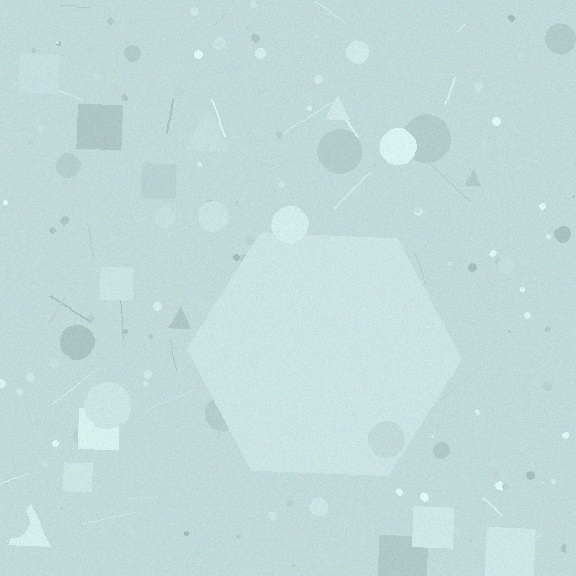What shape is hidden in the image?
A hexagon is hidden in the image.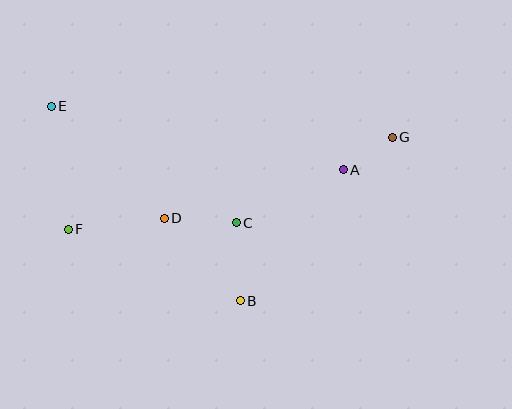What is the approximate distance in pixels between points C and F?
The distance between C and F is approximately 168 pixels.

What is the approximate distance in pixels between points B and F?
The distance between B and F is approximately 186 pixels.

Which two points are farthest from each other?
Points E and G are farthest from each other.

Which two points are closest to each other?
Points A and G are closest to each other.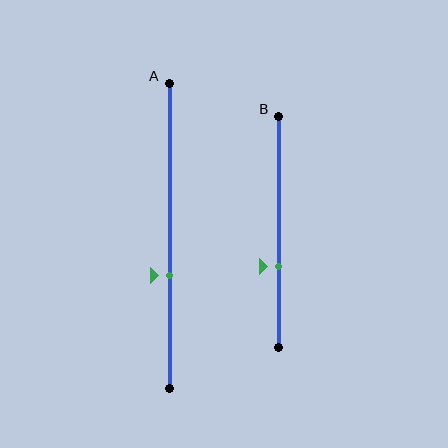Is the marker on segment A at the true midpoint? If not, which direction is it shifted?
No, the marker on segment A is shifted downward by about 13% of the segment length.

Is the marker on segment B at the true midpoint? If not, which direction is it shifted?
No, the marker on segment B is shifted downward by about 15% of the segment length.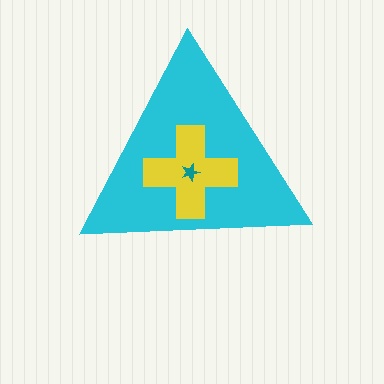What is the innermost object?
The teal star.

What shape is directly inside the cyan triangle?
The yellow cross.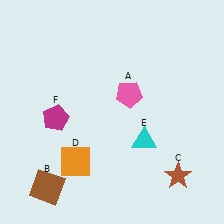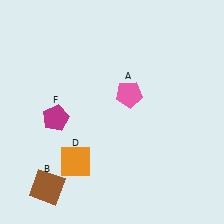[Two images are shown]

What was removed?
The cyan triangle (E), the brown star (C) were removed in Image 2.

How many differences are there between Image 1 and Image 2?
There are 2 differences between the two images.